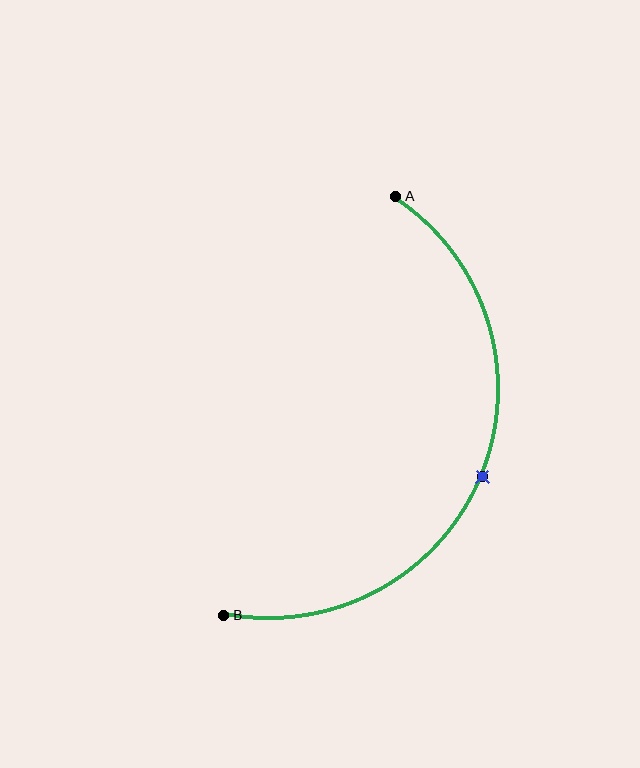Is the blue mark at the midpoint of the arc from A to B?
Yes. The blue mark lies on the arc at equal arc-length from both A and B — it is the arc midpoint.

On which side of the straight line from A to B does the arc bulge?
The arc bulges to the right of the straight line connecting A and B.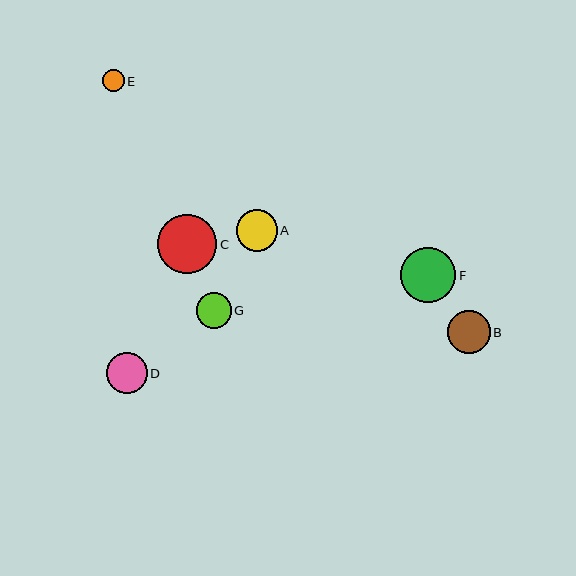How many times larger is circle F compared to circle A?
Circle F is approximately 1.3 times the size of circle A.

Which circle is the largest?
Circle C is the largest with a size of approximately 59 pixels.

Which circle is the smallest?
Circle E is the smallest with a size of approximately 22 pixels.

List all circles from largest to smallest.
From largest to smallest: C, F, B, D, A, G, E.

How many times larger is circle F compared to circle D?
Circle F is approximately 1.3 times the size of circle D.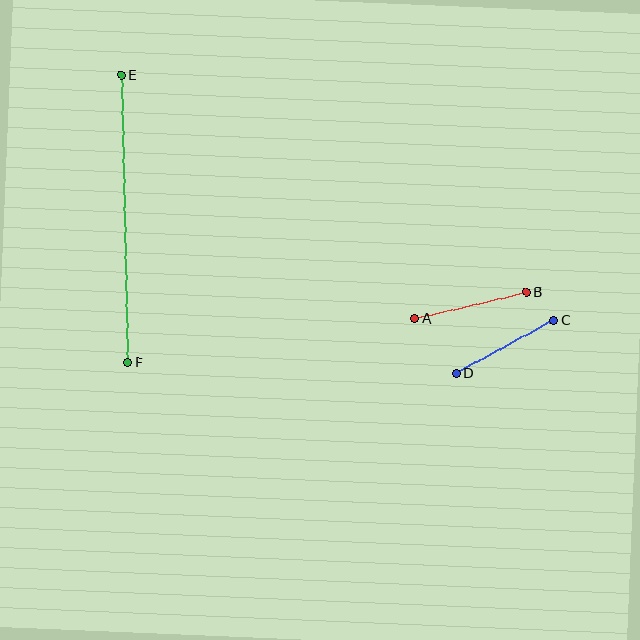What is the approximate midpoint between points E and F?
The midpoint is at approximately (124, 219) pixels.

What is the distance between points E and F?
The distance is approximately 288 pixels.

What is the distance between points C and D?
The distance is approximately 111 pixels.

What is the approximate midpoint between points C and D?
The midpoint is at approximately (505, 347) pixels.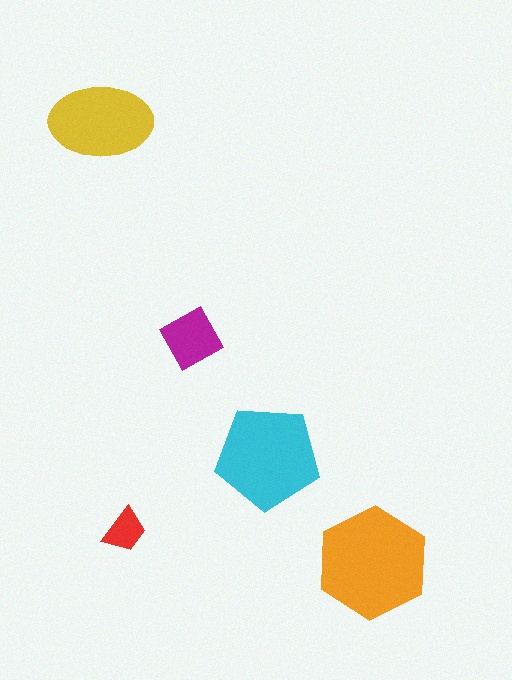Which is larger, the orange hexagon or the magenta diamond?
The orange hexagon.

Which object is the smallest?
The red trapezoid.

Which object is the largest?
The orange hexagon.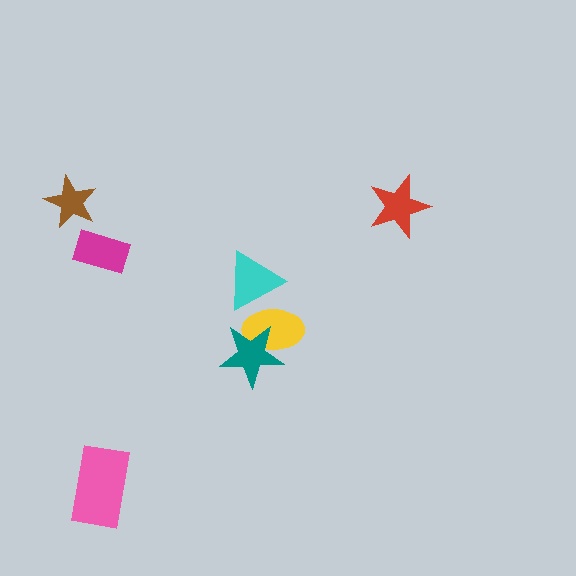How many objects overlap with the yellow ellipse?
2 objects overlap with the yellow ellipse.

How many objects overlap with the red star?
0 objects overlap with the red star.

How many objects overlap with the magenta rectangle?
0 objects overlap with the magenta rectangle.